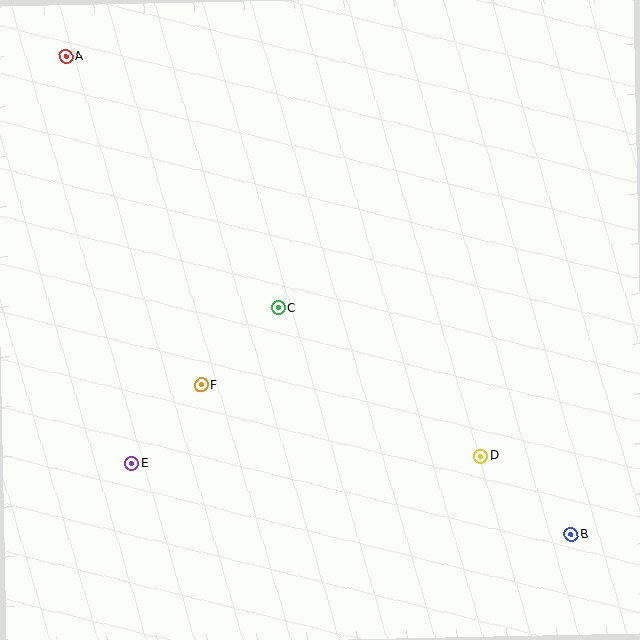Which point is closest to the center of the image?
Point C at (278, 307) is closest to the center.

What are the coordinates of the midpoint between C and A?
The midpoint between C and A is at (172, 182).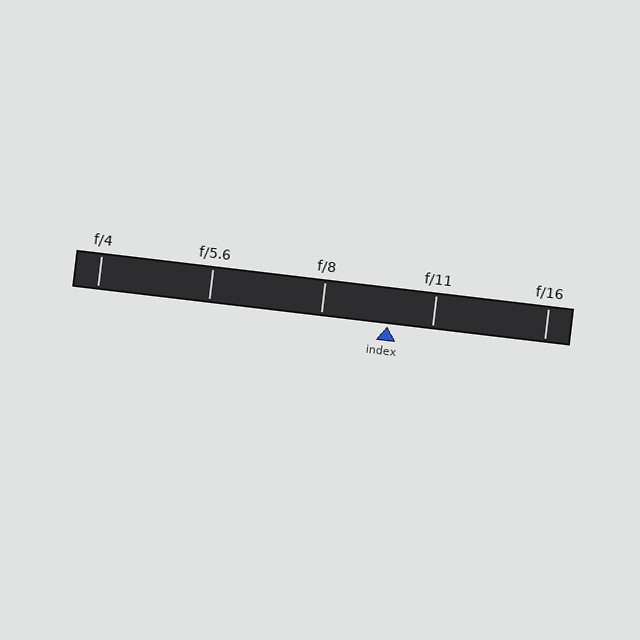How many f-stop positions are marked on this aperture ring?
There are 5 f-stop positions marked.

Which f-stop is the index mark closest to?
The index mark is closest to f/11.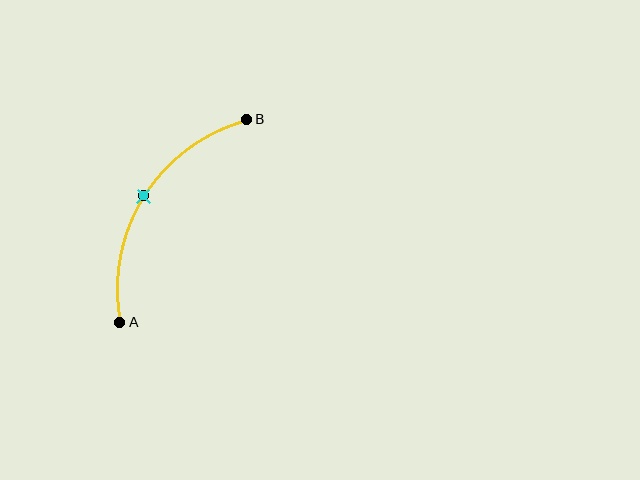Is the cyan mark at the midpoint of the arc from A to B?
Yes. The cyan mark lies on the arc at equal arc-length from both A and B — it is the arc midpoint.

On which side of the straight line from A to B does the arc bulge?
The arc bulges to the left of the straight line connecting A and B.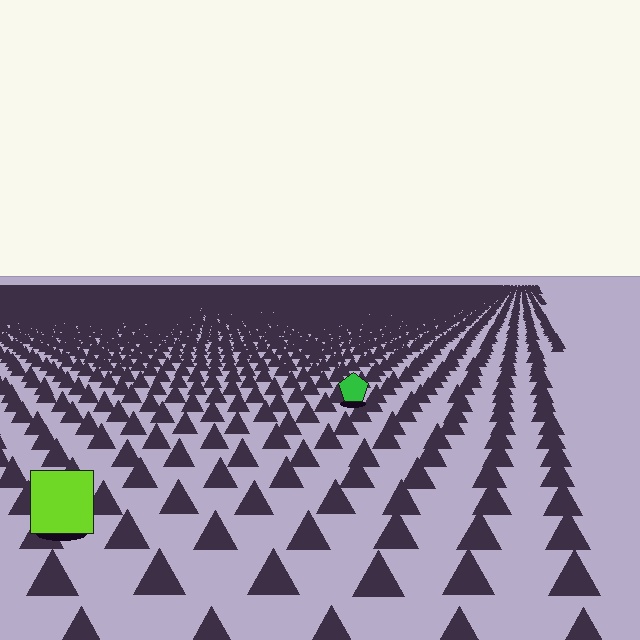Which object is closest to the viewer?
The lime square is closest. The texture marks near it are larger and more spread out.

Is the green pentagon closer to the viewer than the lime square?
No. The lime square is closer — you can tell from the texture gradient: the ground texture is coarser near it.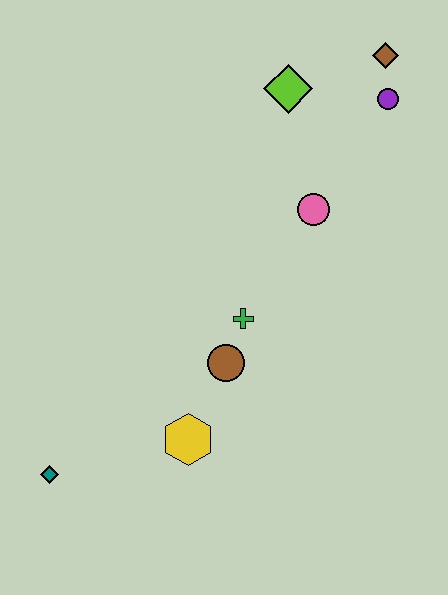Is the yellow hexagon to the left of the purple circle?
Yes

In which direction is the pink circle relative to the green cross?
The pink circle is above the green cross.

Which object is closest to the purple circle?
The brown diamond is closest to the purple circle.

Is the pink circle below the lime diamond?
Yes